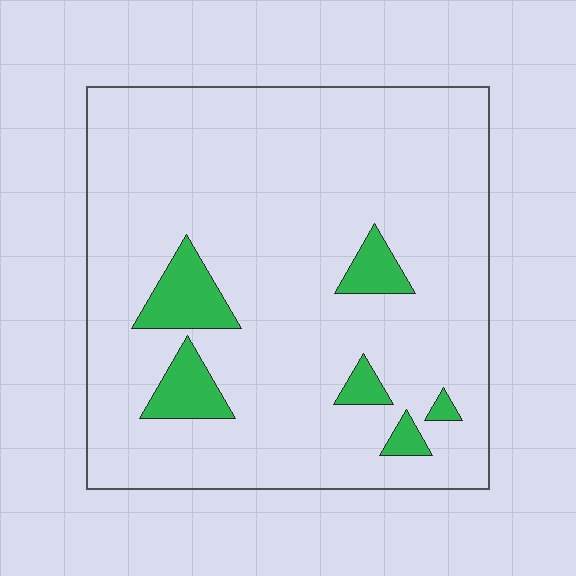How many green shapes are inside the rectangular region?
6.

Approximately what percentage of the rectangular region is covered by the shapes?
Approximately 10%.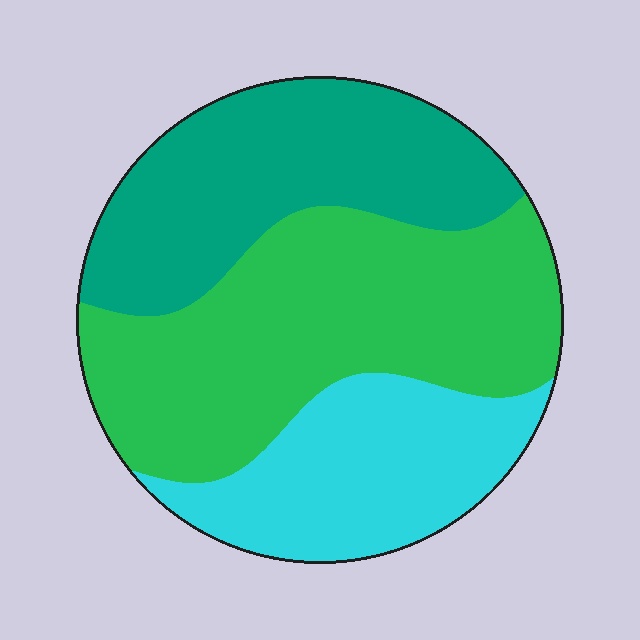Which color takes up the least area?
Cyan, at roughly 25%.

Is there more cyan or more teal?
Teal.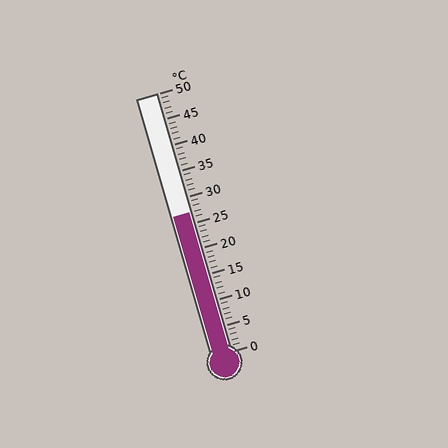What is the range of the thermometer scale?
The thermometer scale ranges from 0°C to 50°C.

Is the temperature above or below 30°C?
The temperature is below 30°C.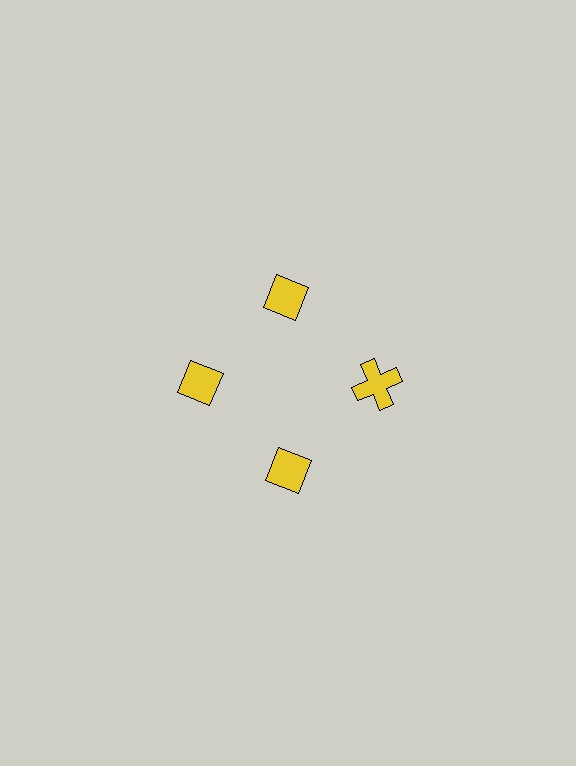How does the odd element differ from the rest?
It has a different shape: cross instead of diamond.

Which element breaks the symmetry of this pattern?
The yellow cross at roughly the 3 o'clock position breaks the symmetry. All other shapes are yellow diamonds.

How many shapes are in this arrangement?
There are 4 shapes arranged in a ring pattern.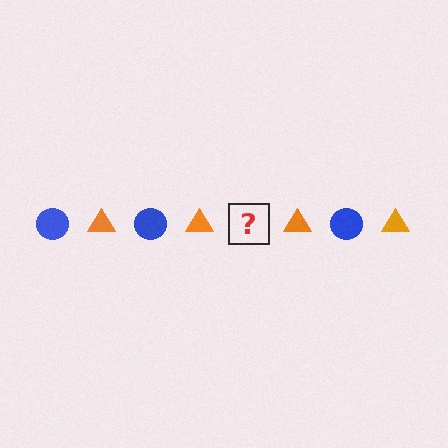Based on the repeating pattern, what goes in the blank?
The blank should be a blue circle.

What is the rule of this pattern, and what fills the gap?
The rule is that the pattern alternates between blue circle and orange triangle. The gap should be filled with a blue circle.